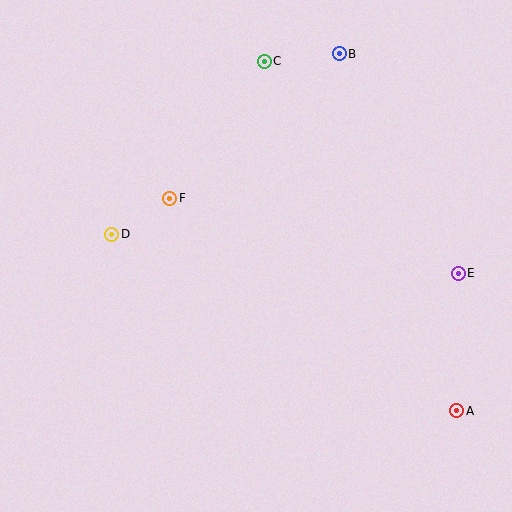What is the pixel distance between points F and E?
The distance between F and E is 298 pixels.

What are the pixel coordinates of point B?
Point B is at (339, 54).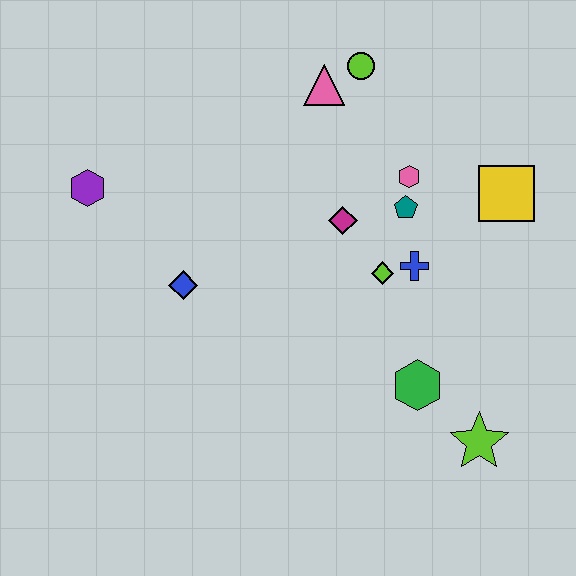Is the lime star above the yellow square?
No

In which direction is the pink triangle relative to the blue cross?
The pink triangle is above the blue cross.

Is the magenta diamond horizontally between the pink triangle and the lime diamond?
Yes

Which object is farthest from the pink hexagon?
The purple hexagon is farthest from the pink hexagon.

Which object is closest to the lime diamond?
The blue cross is closest to the lime diamond.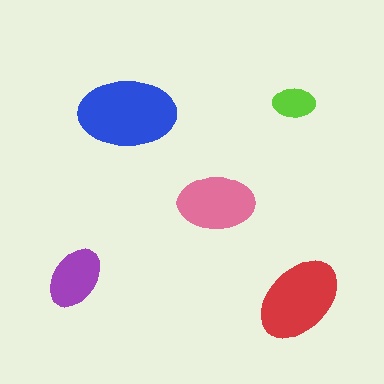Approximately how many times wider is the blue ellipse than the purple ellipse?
About 1.5 times wider.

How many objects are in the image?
There are 5 objects in the image.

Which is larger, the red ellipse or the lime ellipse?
The red one.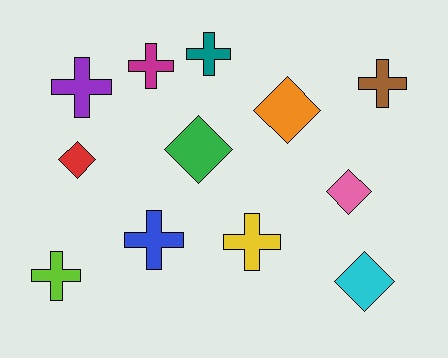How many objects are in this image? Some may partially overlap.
There are 12 objects.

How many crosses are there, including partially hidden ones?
There are 7 crosses.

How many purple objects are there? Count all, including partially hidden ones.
There is 1 purple object.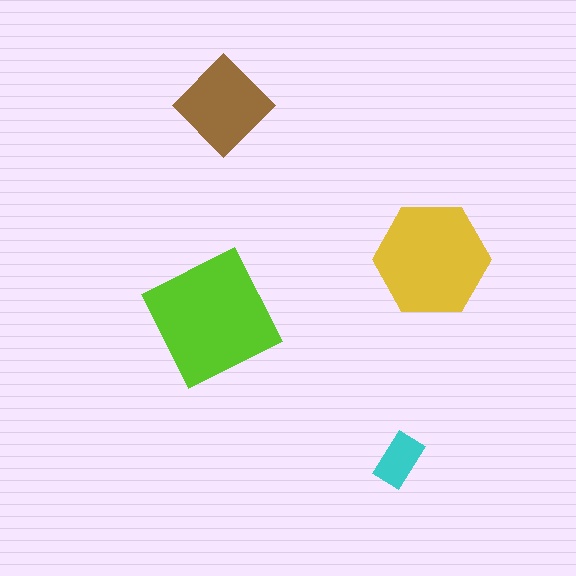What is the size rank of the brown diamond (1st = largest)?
3rd.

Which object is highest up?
The brown diamond is topmost.